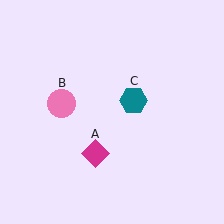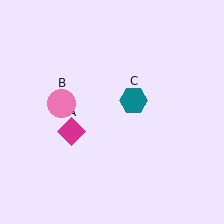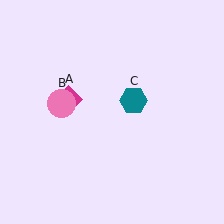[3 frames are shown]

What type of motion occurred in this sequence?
The magenta diamond (object A) rotated clockwise around the center of the scene.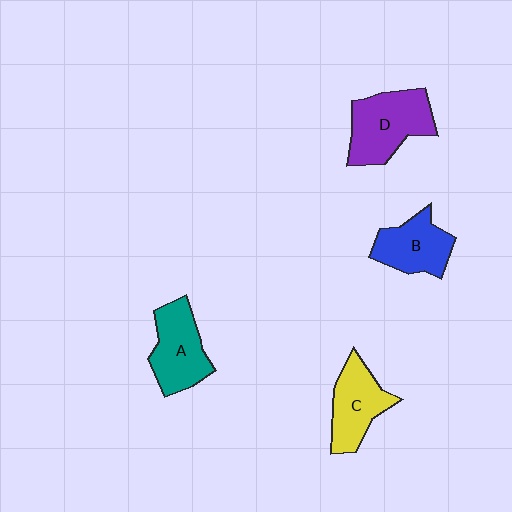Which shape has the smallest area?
Shape B (blue).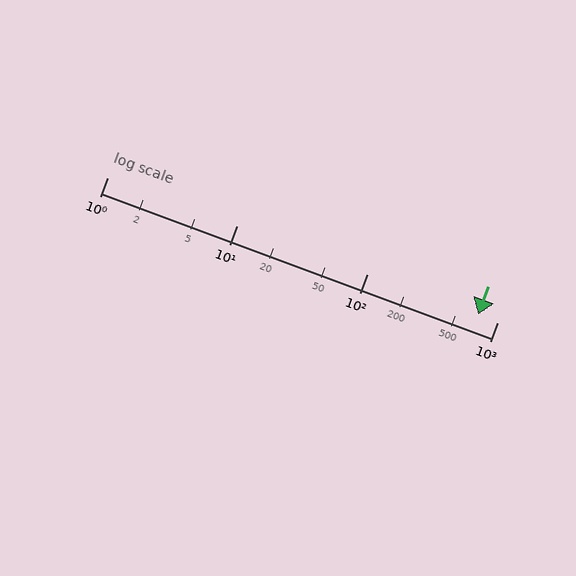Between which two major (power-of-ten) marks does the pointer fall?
The pointer is between 100 and 1000.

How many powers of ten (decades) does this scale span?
The scale spans 3 decades, from 1 to 1000.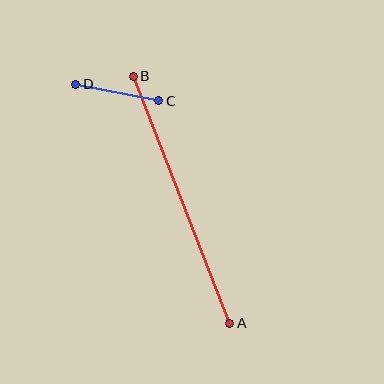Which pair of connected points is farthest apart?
Points A and B are farthest apart.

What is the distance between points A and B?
The distance is approximately 265 pixels.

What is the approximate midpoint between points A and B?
The midpoint is at approximately (181, 200) pixels.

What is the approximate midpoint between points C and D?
The midpoint is at approximately (117, 93) pixels.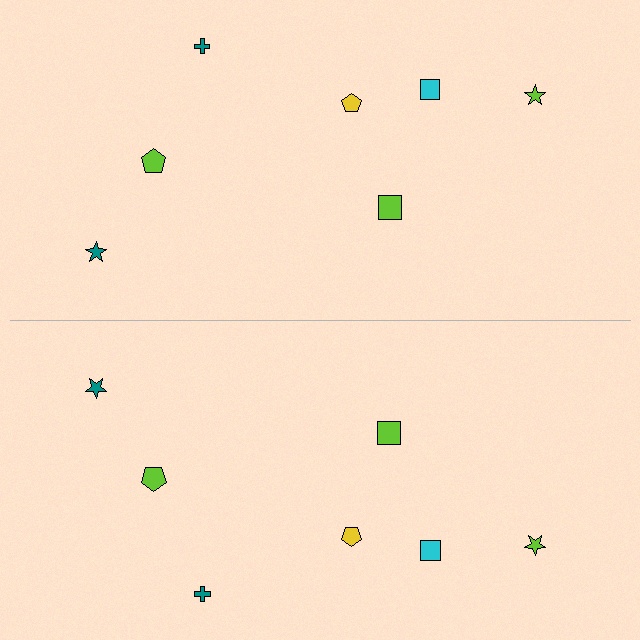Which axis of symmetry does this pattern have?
The pattern has a horizontal axis of symmetry running through the center of the image.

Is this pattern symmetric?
Yes, this pattern has bilateral (reflection) symmetry.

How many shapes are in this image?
There are 14 shapes in this image.